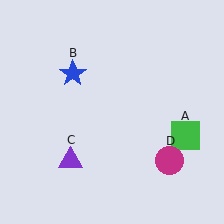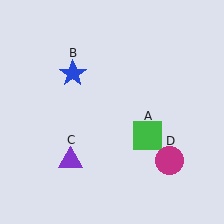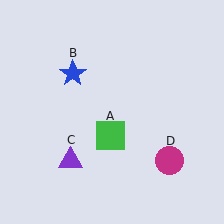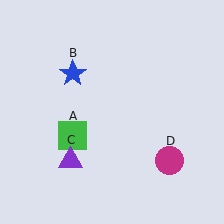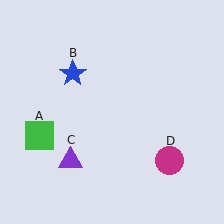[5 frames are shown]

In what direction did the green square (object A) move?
The green square (object A) moved left.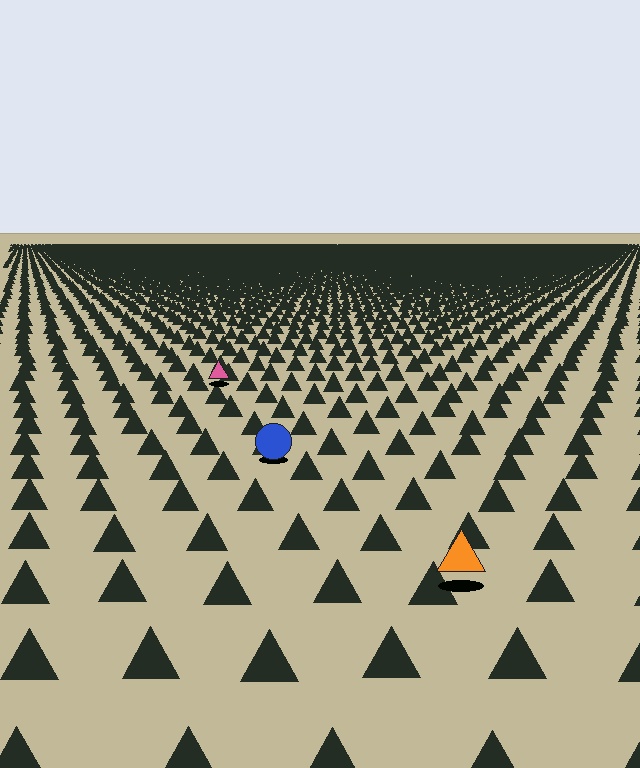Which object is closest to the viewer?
The orange triangle is closest. The texture marks near it are larger and more spread out.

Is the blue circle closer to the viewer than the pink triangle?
Yes. The blue circle is closer — you can tell from the texture gradient: the ground texture is coarser near it.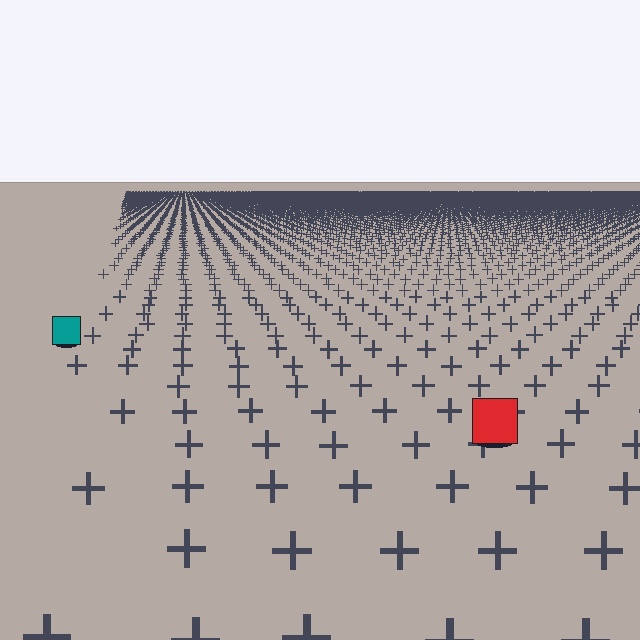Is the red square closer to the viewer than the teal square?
Yes. The red square is closer — you can tell from the texture gradient: the ground texture is coarser near it.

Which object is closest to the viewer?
The red square is closest. The texture marks near it are larger and more spread out.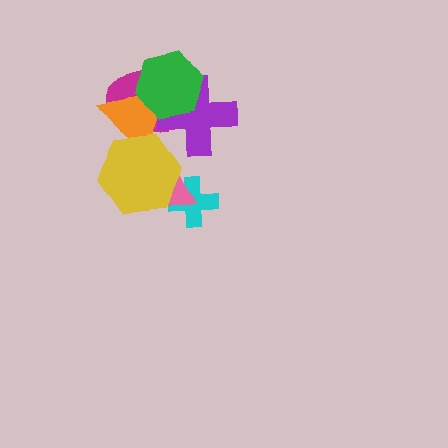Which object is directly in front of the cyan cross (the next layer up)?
The pink triangle is directly in front of the cyan cross.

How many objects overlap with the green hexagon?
3 objects overlap with the green hexagon.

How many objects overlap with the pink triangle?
2 objects overlap with the pink triangle.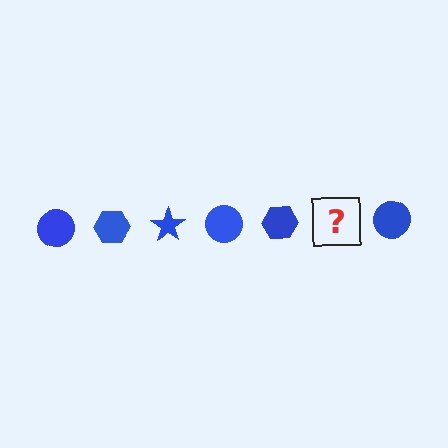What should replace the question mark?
The question mark should be replaced with a blue star.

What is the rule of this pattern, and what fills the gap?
The rule is that the pattern cycles through circle, hexagon, star shapes in blue. The gap should be filled with a blue star.